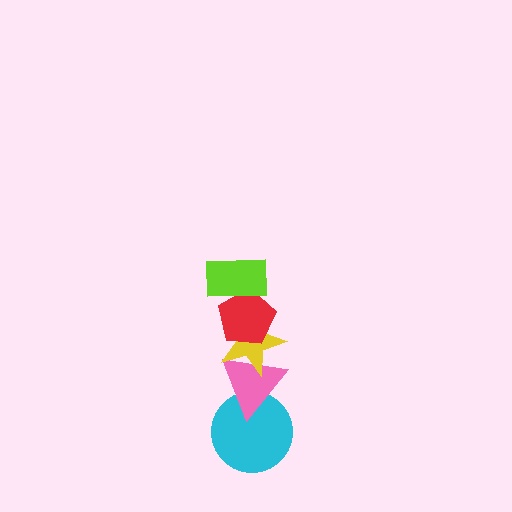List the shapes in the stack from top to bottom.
From top to bottom: the lime rectangle, the red pentagon, the yellow star, the pink triangle, the cyan circle.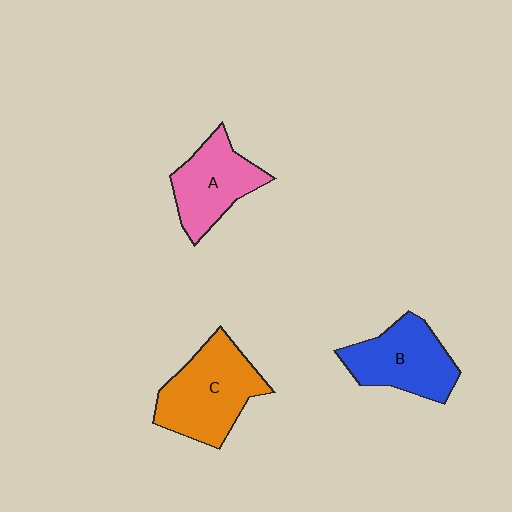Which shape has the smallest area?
Shape A (pink).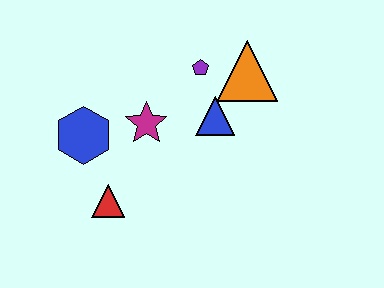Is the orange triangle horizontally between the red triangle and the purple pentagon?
No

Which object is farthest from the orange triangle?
The red triangle is farthest from the orange triangle.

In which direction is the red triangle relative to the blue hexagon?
The red triangle is below the blue hexagon.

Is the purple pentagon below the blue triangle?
No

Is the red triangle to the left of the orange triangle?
Yes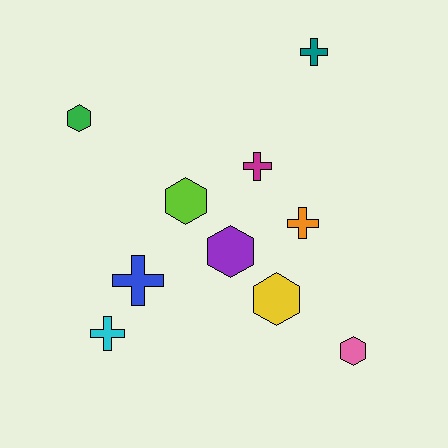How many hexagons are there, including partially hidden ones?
There are 5 hexagons.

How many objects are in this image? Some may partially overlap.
There are 10 objects.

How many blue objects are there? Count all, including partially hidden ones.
There is 1 blue object.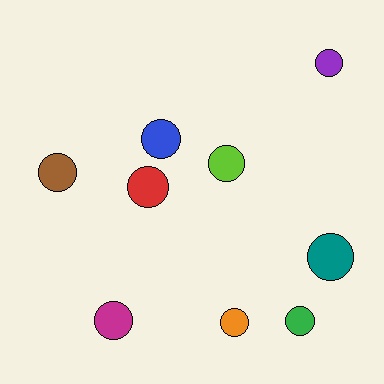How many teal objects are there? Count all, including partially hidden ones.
There is 1 teal object.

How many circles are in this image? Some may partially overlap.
There are 9 circles.